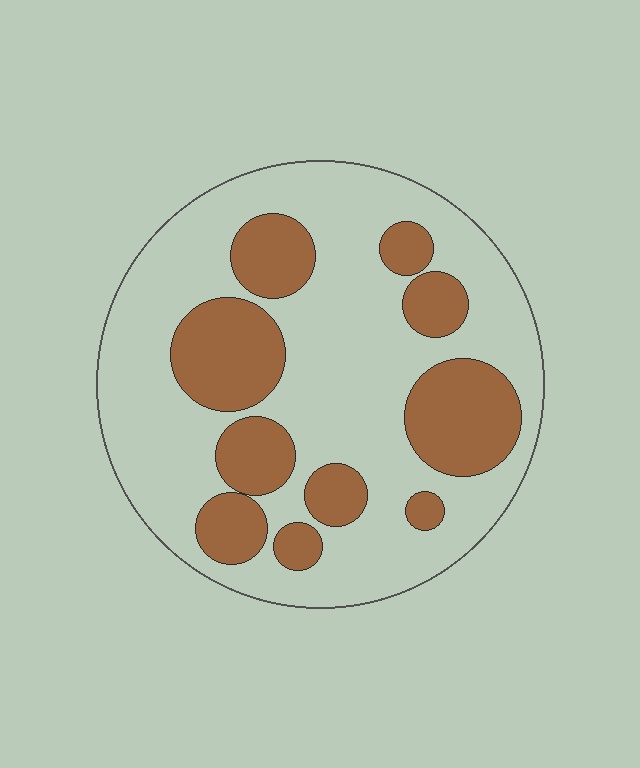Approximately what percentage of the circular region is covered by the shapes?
Approximately 30%.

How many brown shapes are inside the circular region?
10.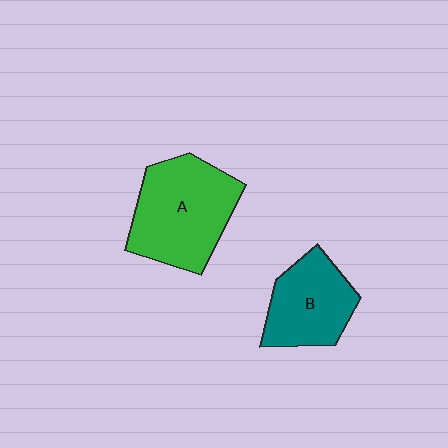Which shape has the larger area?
Shape A (green).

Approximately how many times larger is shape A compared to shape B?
Approximately 1.4 times.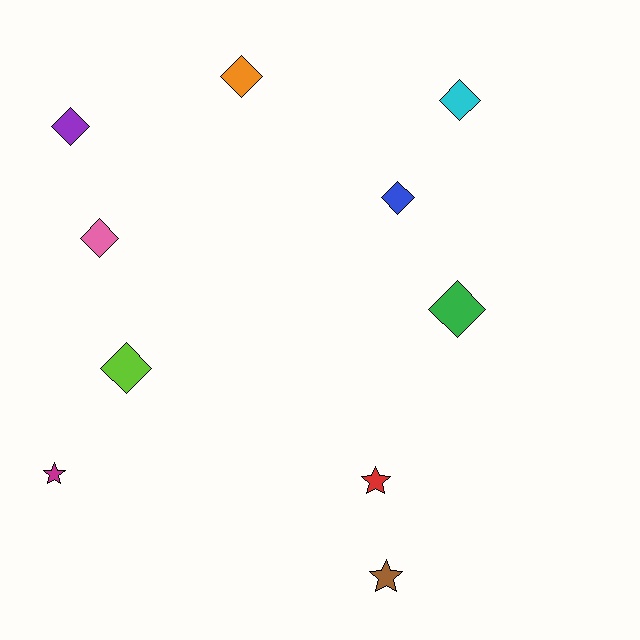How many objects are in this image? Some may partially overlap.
There are 10 objects.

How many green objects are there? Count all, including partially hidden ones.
There is 1 green object.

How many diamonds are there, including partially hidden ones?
There are 7 diamonds.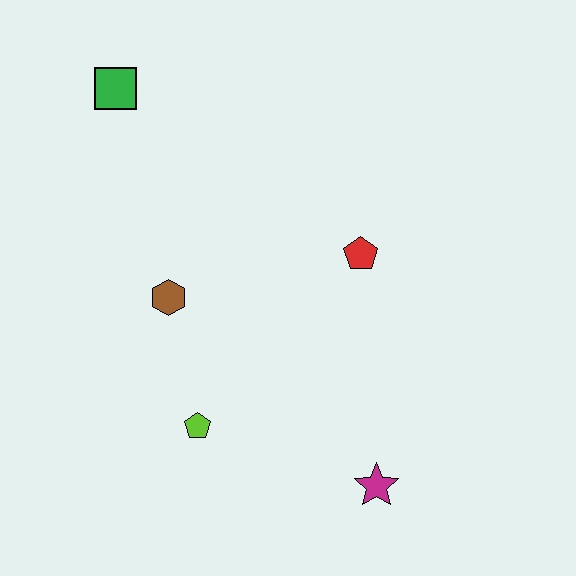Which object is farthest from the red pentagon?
The green square is farthest from the red pentagon.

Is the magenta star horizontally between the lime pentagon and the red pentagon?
No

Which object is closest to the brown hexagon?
The lime pentagon is closest to the brown hexagon.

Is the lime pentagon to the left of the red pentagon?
Yes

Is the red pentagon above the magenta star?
Yes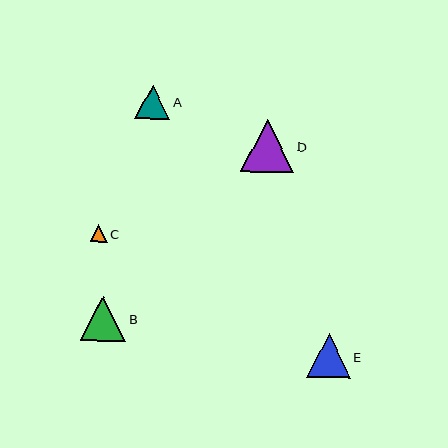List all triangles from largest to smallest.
From largest to smallest: D, B, E, A, C.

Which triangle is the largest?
Triangle D is the largest with a size of approximately 53 pixels.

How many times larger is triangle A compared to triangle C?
Triangle A is approximately 2.0 times the size of triangle C.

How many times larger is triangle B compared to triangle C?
Triangle B is approximately 2.7 times the size of triangle C.